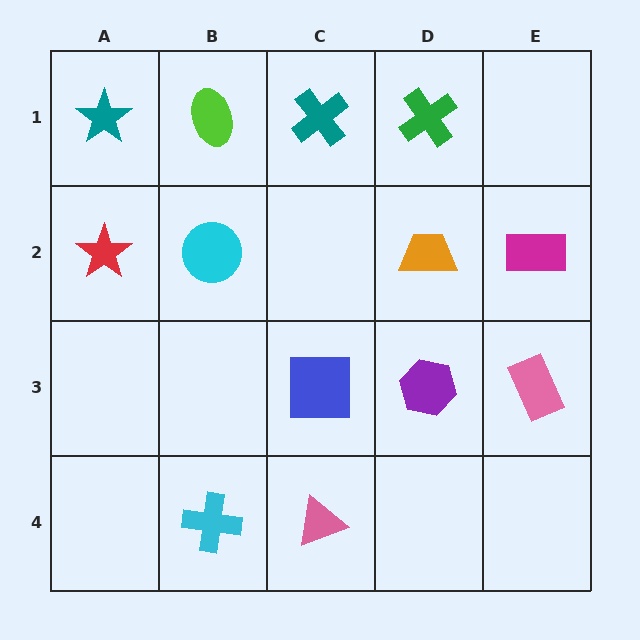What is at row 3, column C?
A blue square.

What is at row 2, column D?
An orange trapezoid.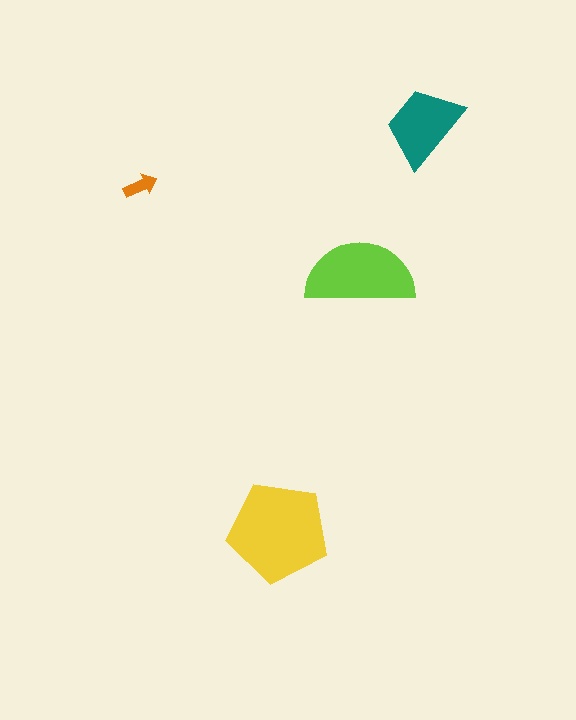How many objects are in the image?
There are 4 objects in the image.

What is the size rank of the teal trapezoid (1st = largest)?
3rd.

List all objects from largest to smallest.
The yellow pentagon, the lime semicircle, the teal trapezoid, the orange arrow.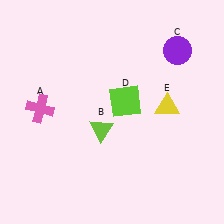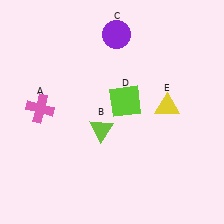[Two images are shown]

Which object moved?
The purple circle (C) moved left.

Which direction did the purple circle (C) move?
The purple circle (C) moved left.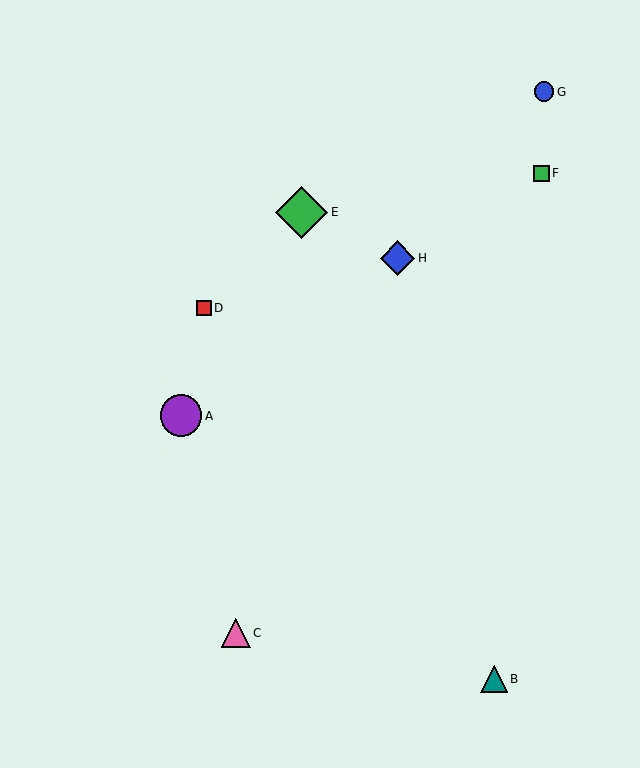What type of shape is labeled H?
Shape H is a blue diamond.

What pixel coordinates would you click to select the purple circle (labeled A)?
Click at (181, 416) to select the purple circle A.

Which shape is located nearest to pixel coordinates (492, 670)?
The teal triangle (labeled B) at (494, 679) is nearest to that location.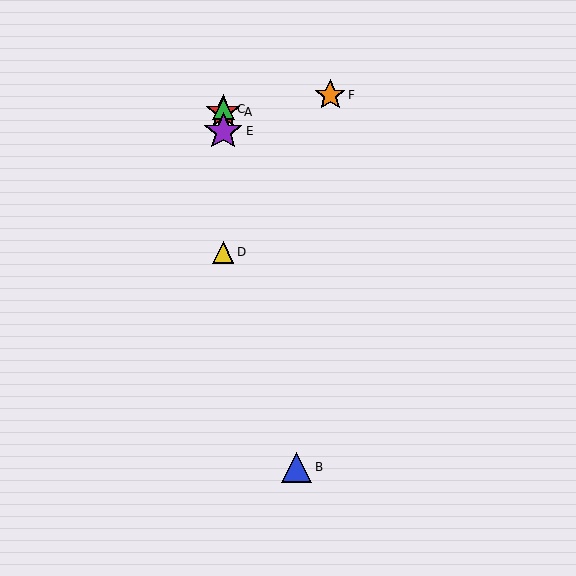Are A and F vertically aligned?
No, A is at x≈223 and F is at x≈330.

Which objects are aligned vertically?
Objects A, C, D, E are aligned vertically.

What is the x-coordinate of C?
Object C is at x≈223.